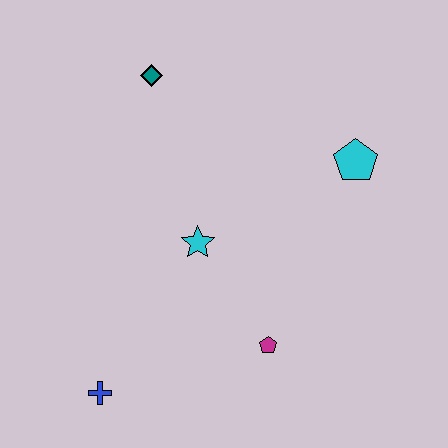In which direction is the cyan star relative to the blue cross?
The cyan star is above the blue cross.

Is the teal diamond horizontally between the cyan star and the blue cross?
Yes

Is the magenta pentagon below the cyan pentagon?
Yes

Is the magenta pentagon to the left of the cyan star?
No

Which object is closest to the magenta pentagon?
The cyan star is closest to the magenta pentagon.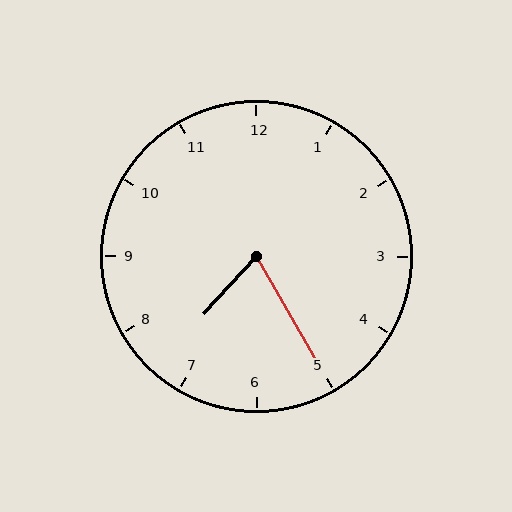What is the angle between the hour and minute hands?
Approximately 72 degrees.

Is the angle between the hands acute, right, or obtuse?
It is acute.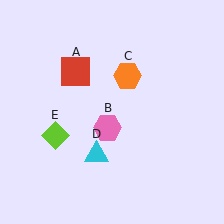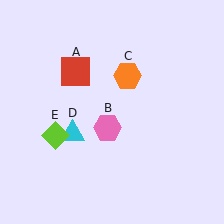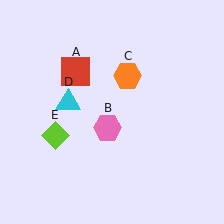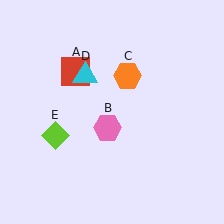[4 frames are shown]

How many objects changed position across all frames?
1 object changed position: cyan triangle (object D).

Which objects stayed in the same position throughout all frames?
Red square (object A) and pink hexagon (object B) and orange hexagon (object C) and lime diamond (object E) remained stationary.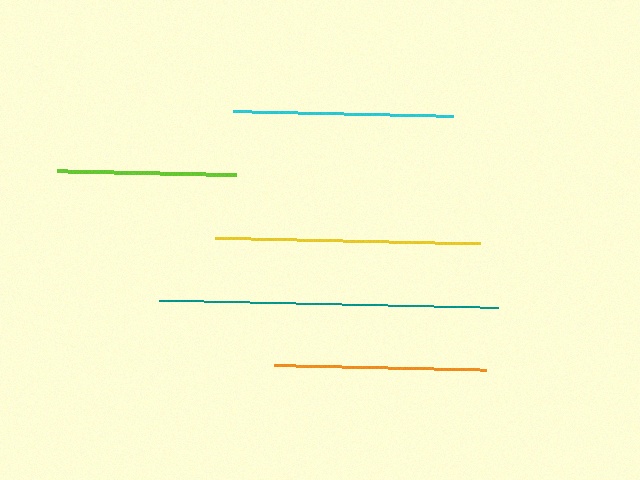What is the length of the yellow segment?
The yellow segment is approximately 265 pixels long.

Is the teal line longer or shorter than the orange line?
The teal line is longer than the orange line.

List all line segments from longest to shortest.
From longest to shortest: teal, yellow, cyan, orange, lime.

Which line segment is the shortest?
The lime line is the shortest at approximately 178 pixels.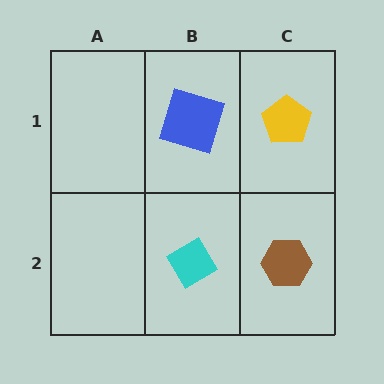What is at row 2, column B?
A cyan diamond.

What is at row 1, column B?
A blue square.